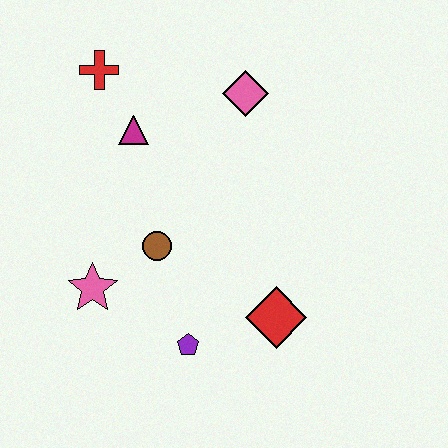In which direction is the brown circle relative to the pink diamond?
The brown circle is below the pink diamond.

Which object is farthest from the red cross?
The red diamond is farthest from the red cross.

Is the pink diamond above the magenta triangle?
Yes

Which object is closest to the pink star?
The brown circle is closest to the pink star.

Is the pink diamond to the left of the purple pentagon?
No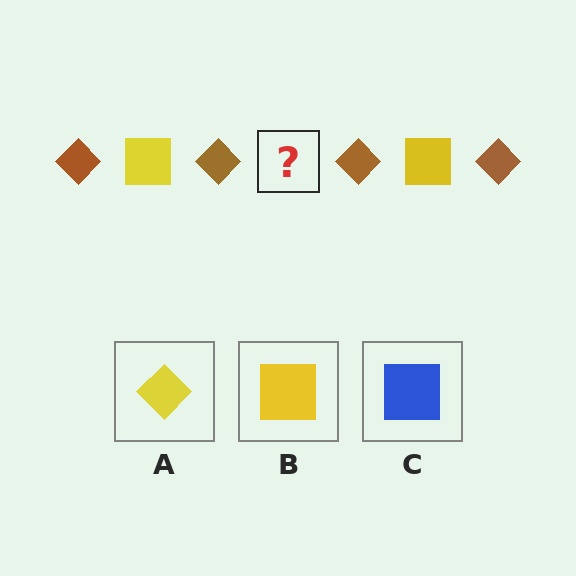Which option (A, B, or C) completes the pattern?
B.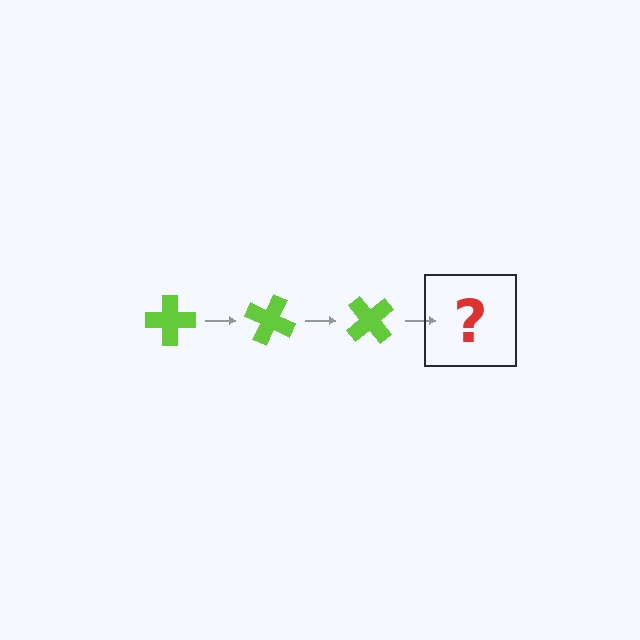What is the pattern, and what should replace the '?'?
The pattern is that the cross rotates 25 degrees each step. The '?' should be a lime cross rotated 75 degrees.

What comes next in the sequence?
The next element should be a lime cross rotated 75 degrees.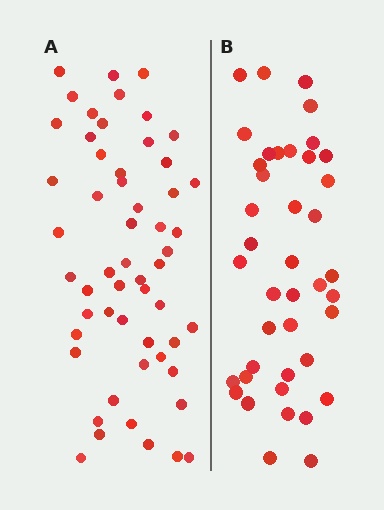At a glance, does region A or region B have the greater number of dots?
Region A (the left region) has more dots.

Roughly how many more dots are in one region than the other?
Region A has approximately 15 more dots than region B.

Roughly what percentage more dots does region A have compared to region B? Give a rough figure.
About 35% more.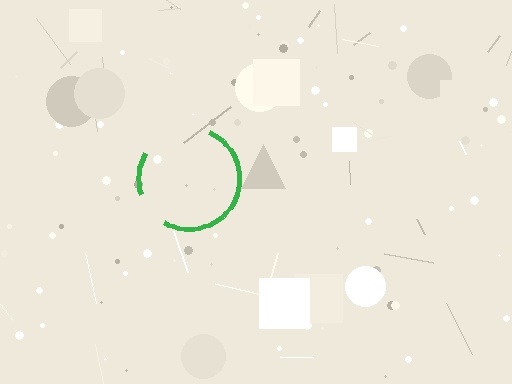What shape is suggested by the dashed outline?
The dashed outline suggests a circle.